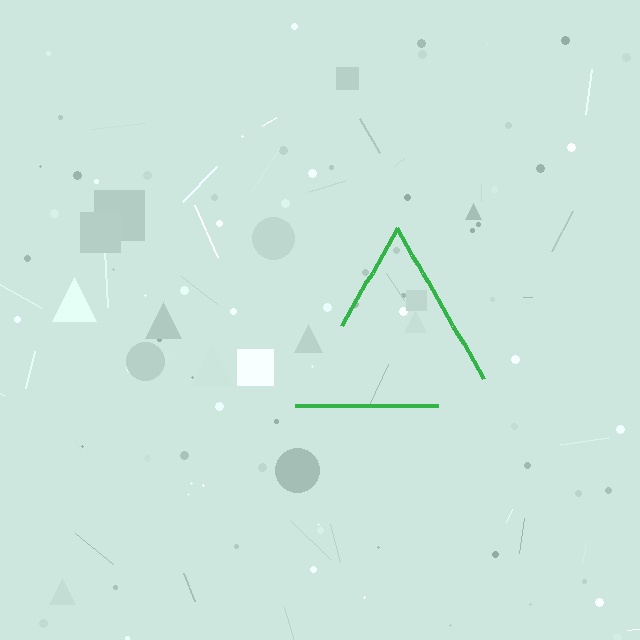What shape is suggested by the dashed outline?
The dashed outline suggests a triangle.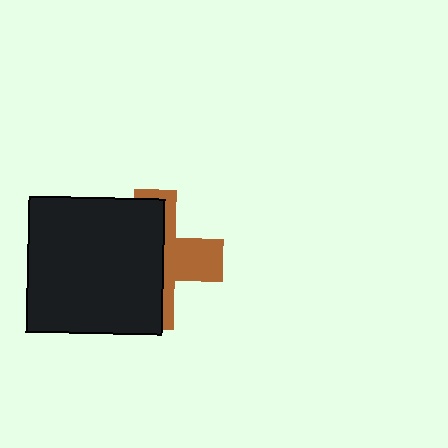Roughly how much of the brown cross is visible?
A small part of it is visible (roughly 37%).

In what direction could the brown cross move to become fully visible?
The brown cross could move right. That would shift it out from behind the black square entirely.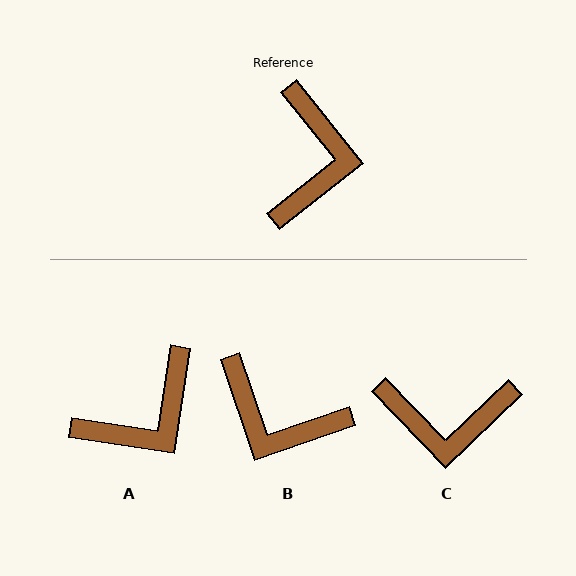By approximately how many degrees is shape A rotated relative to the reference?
Approximately 47 degrees clockwise.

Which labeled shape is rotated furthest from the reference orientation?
B, about 110 degrees away.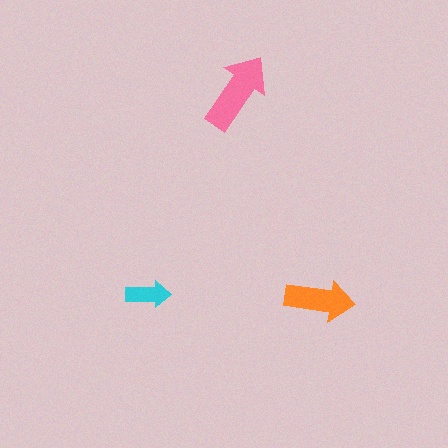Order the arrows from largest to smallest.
the pink one, the orange one, the cyan one.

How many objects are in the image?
There are 3 objects in the image.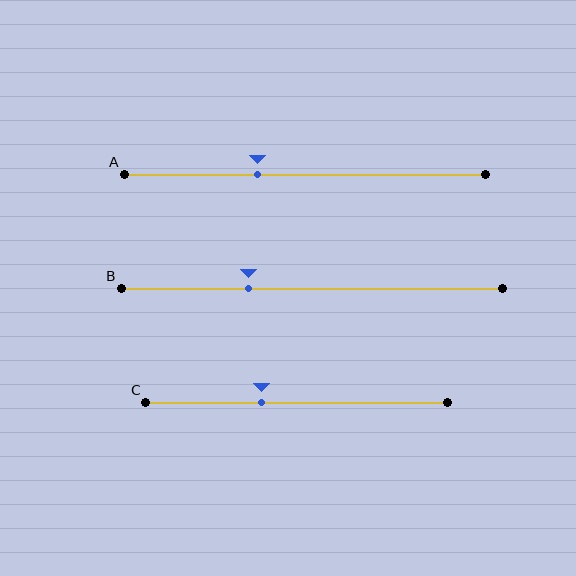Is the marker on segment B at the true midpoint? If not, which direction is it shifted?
No, the marker on segment B is shifted to the left by about 16% of the segment length.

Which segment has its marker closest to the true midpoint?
Segment C has its marker closest to the true midpoint.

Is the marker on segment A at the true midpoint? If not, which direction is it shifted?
No, the marker on segment A is shifted to the left by about 13% of the segment length.